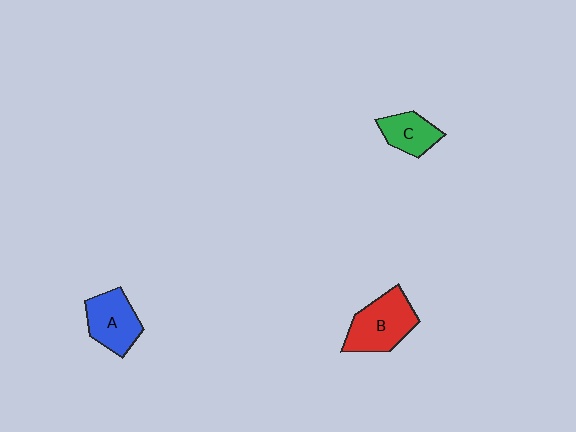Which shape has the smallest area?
Shape C (green).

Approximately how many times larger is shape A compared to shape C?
Approximately 1.3 times.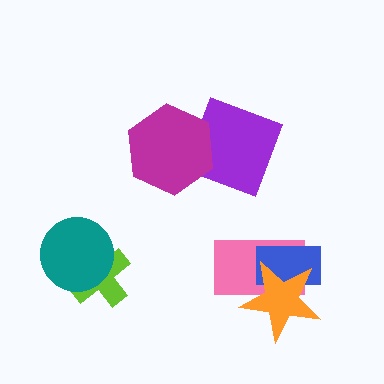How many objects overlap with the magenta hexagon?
1 object overlaps with the magenta hexagon.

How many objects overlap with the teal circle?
1 object overlaps with the teal circle.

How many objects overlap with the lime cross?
1 object overlaps with the lime cross.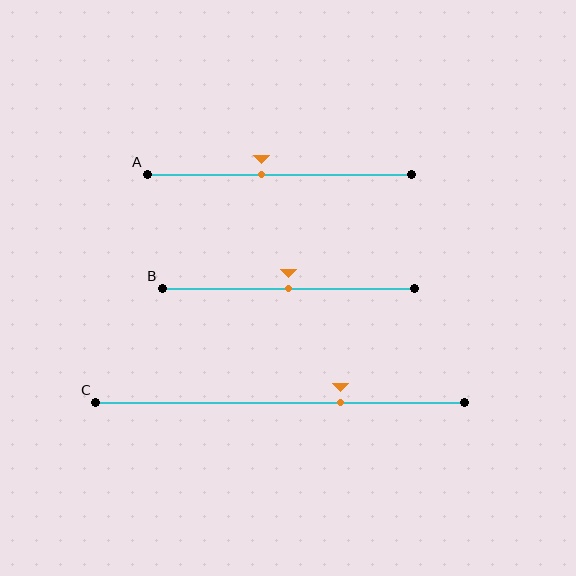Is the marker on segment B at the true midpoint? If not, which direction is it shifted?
Yes, the marker on segment B is at the true midpoint.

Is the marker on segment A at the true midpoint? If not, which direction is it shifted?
No, the marker on segment A is shifted to the left by about 7% of the segment length.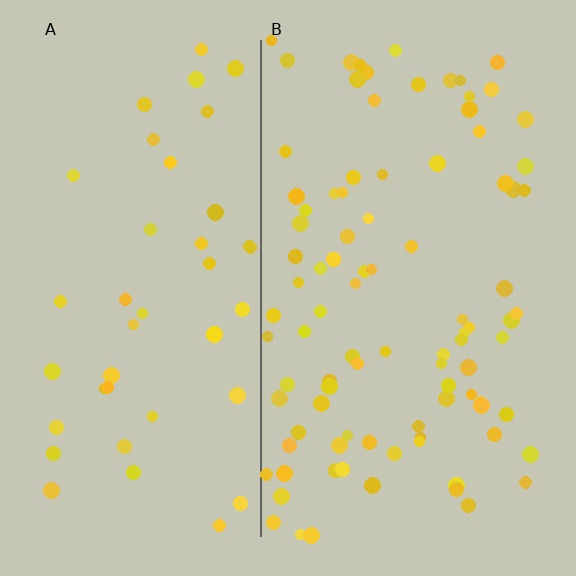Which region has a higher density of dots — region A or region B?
B (the right).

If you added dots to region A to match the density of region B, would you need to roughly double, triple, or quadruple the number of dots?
Approximately double.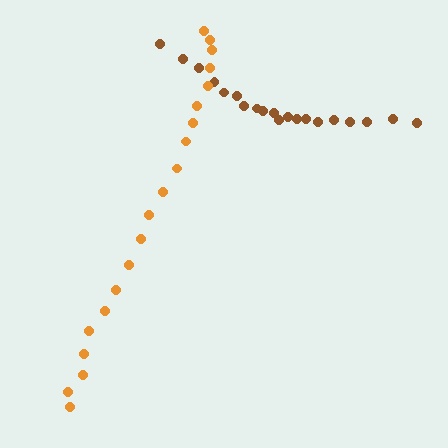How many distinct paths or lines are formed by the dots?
There are 2 distinct paths.